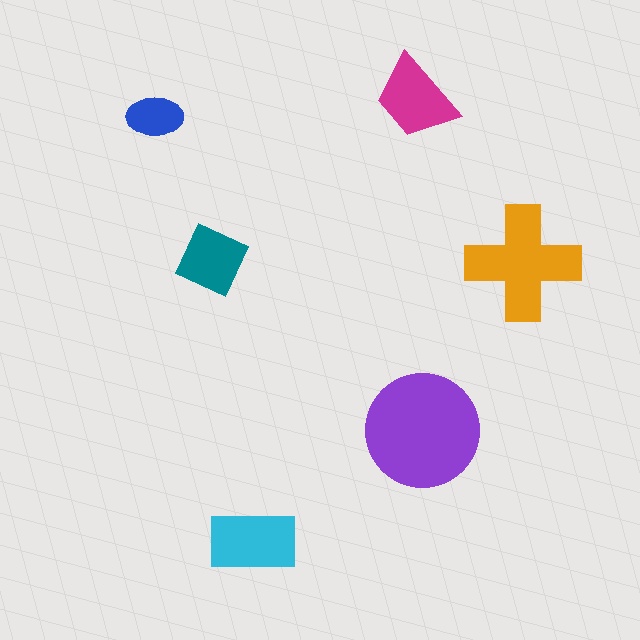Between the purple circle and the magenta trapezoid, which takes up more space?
The purple circle.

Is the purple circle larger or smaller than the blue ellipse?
Larger.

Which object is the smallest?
The blue ellipse.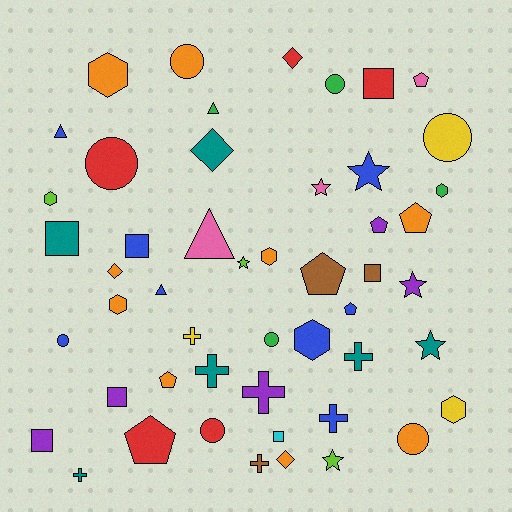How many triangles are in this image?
There are 4 triangles.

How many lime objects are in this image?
There are 3 lime objects.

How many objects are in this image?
There are 50 objects.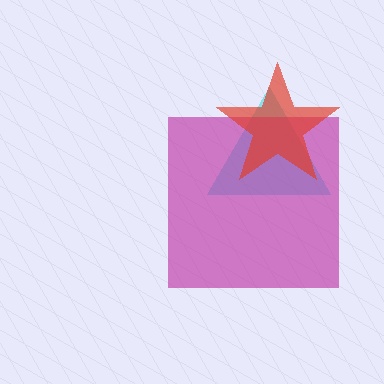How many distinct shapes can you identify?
There are 3 distinct shapes: a cyan triangle, a magenta square, a red star.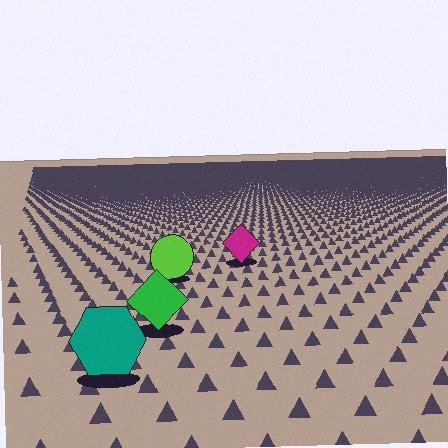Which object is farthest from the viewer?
The magenta diamond is farthest from the viewer. It appears smaller and the ground texture around it is denser.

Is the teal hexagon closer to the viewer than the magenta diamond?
Yes. The teal hexagon is closer — you can tell from the texture gradient: the ground texture is coarser near it.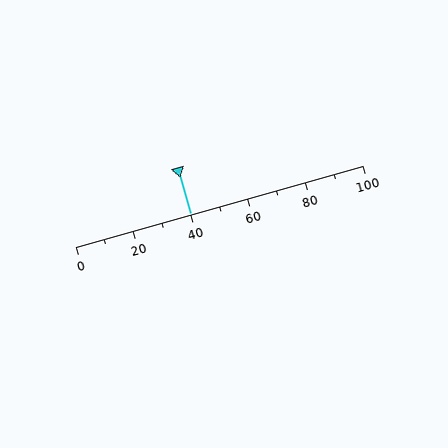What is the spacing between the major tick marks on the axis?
The major ticks are spaced 20 apart.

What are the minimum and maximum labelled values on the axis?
The axis runs from 0 to 100.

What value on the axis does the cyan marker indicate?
The marker indicates approximately 40.